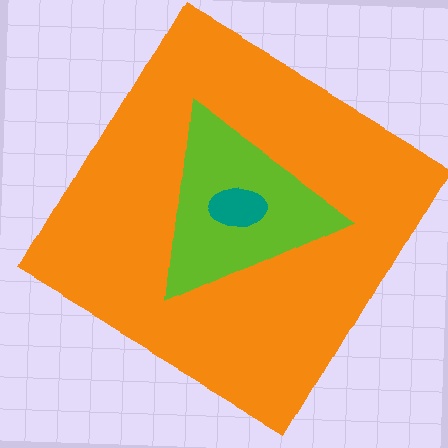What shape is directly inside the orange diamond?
The lime triangle.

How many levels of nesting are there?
3.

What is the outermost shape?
The orange diamond.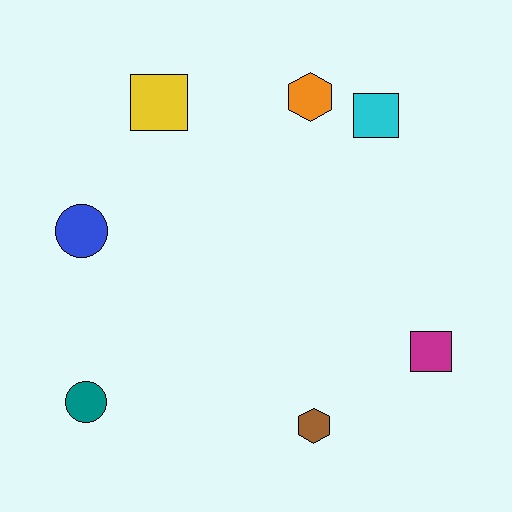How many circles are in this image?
There are 2 circles.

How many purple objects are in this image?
There are no purple objects.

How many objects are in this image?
There are 7 objects.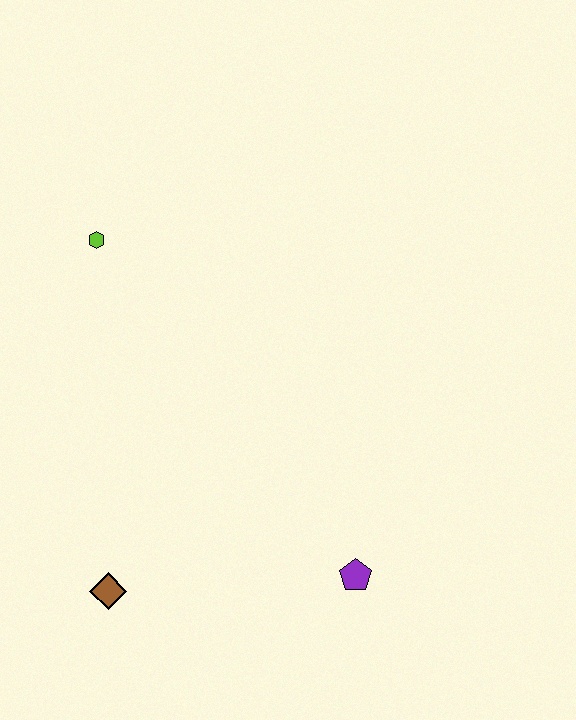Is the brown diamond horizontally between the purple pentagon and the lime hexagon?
Yes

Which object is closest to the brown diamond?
The purple pentagon is closest to the brown diamond.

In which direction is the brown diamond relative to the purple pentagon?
The brown diamond is to the left of the purple pentagon.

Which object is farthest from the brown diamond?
The lime hexagon is farthest from the brown diamond.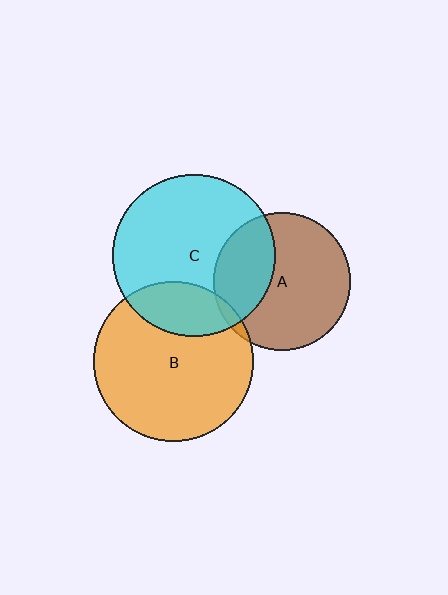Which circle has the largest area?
Circle C (cyan).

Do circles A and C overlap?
Yes.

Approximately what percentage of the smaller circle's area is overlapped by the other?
Approximately 35%.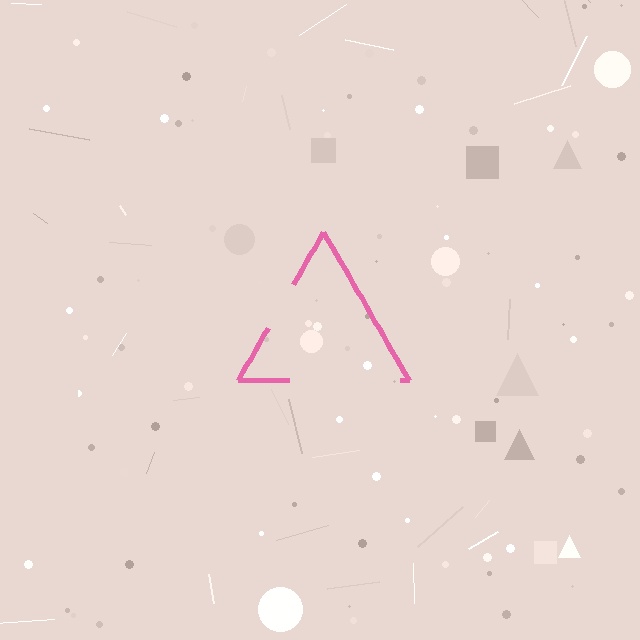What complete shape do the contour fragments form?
The contour fragments form a triangle.